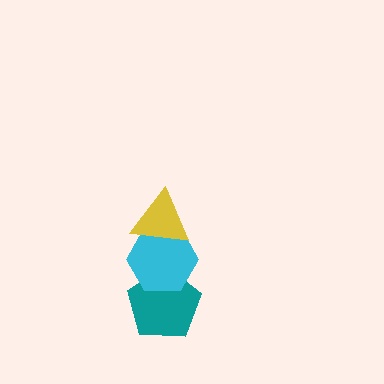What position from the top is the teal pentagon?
The teal pentagon is 3rd from the top.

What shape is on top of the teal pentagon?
The cyan hexagon is on top of the teal pentagon.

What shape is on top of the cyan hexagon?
The yellow triangle is on top of the cyan hexagon.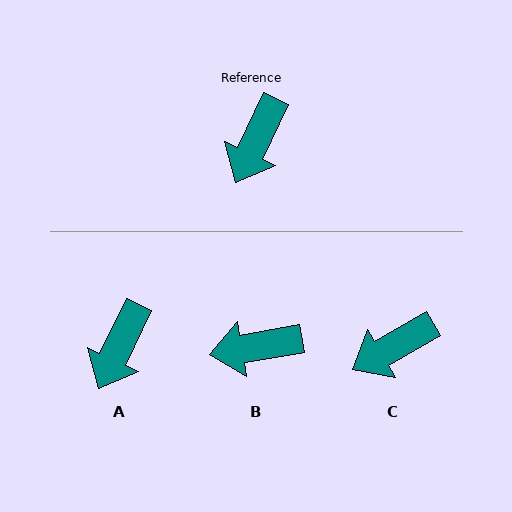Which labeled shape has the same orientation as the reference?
A.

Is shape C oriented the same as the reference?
No, it is off by about 35 degrees.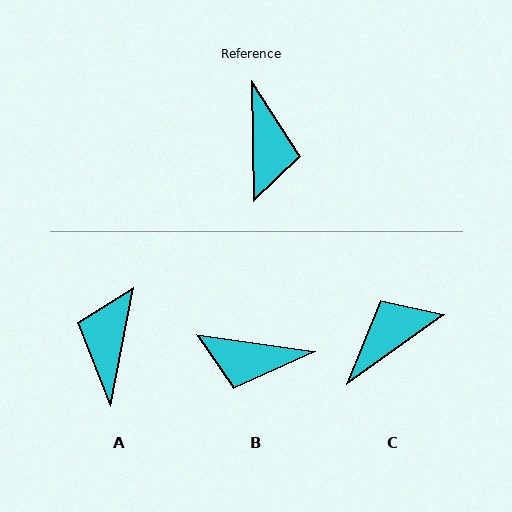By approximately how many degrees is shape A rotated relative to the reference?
Approximately 168 degrees counter-clockwise.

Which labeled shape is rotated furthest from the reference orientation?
A, about 168 degrees away.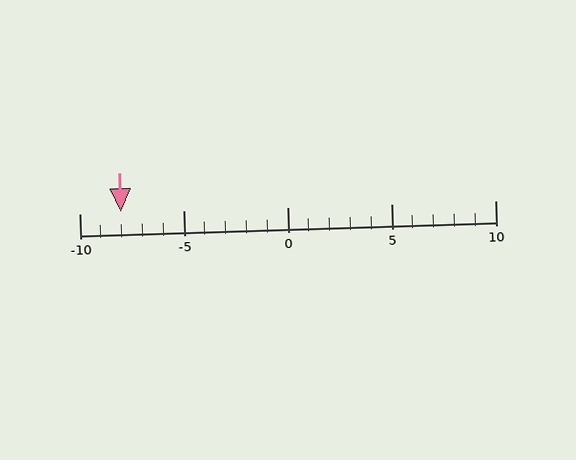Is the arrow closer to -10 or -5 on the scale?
The arrow is closer to -10.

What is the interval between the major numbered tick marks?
The major tick marks are spaced 5 units apart.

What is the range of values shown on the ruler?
The ruler shows values from -10 to 10.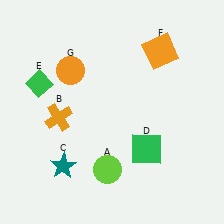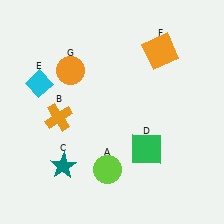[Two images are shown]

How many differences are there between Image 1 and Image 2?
There is 1 difference between the two images.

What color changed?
The diamond (E) changed from green in Image 1 to cyan in Image 2.